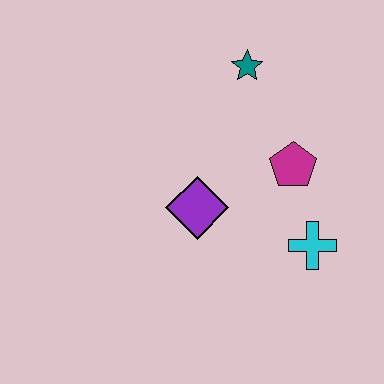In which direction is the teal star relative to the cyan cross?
The teal star is above the cyan cross.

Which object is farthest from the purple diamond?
The teal star is farthest from the purple diamond.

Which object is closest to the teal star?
The magenta pentagon is closest to the teal star.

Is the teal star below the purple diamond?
No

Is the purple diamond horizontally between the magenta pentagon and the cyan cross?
No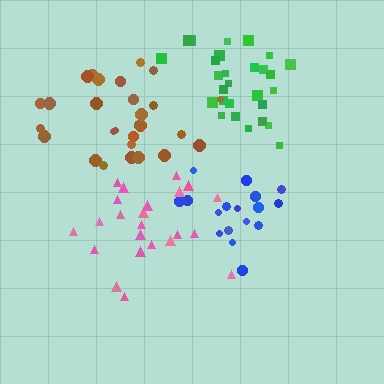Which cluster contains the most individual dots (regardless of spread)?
Green (28).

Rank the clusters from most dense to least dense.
blue, green, brown, pink.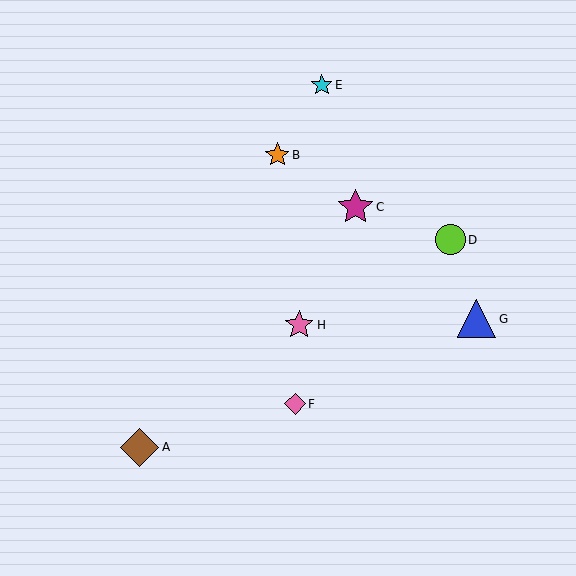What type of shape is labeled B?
Shape B is an orange star.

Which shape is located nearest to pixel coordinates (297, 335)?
The pink star (labeled H) at (299, 325) is nearest to that location.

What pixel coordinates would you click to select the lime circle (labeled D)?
Click at (450, 240) to select the lime circle D.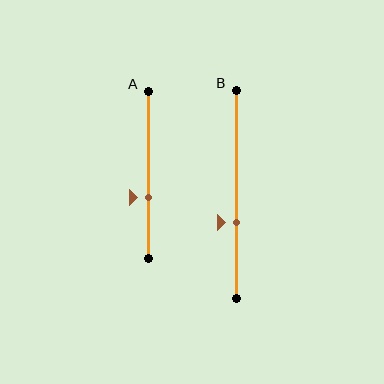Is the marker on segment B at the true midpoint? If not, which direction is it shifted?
No, the marker on segment B is shifted downward by about 14% of the segment length.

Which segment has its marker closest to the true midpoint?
Segment A has its marker closest to the true midpoint.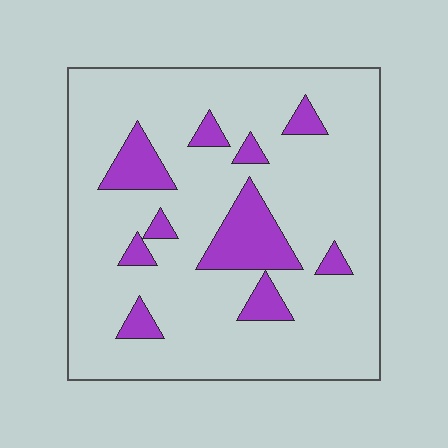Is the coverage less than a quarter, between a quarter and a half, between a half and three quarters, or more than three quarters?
Less than a quarter.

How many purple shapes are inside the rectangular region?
10.